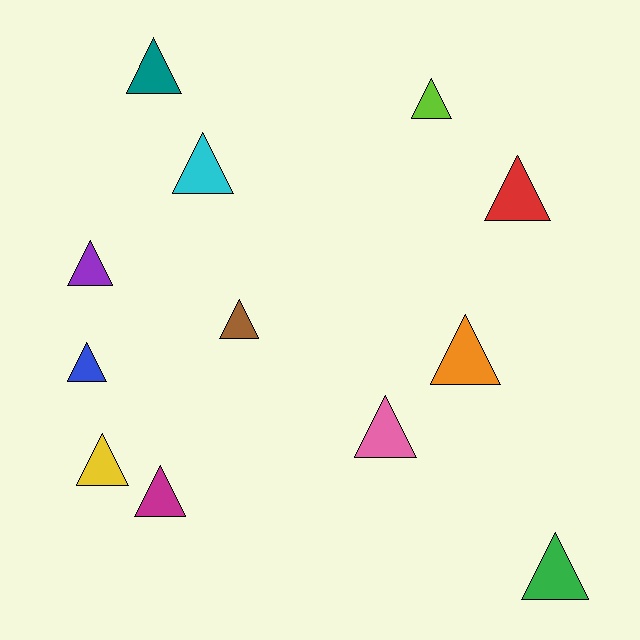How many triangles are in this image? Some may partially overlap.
There are 12 triangles.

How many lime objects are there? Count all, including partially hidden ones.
There is 1 lime object.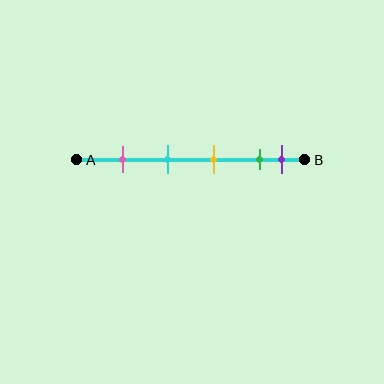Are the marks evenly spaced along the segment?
No, the marks are not evenly spaced.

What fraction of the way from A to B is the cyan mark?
The cyan mark is approximately 40% (0.4) of the way from A to B.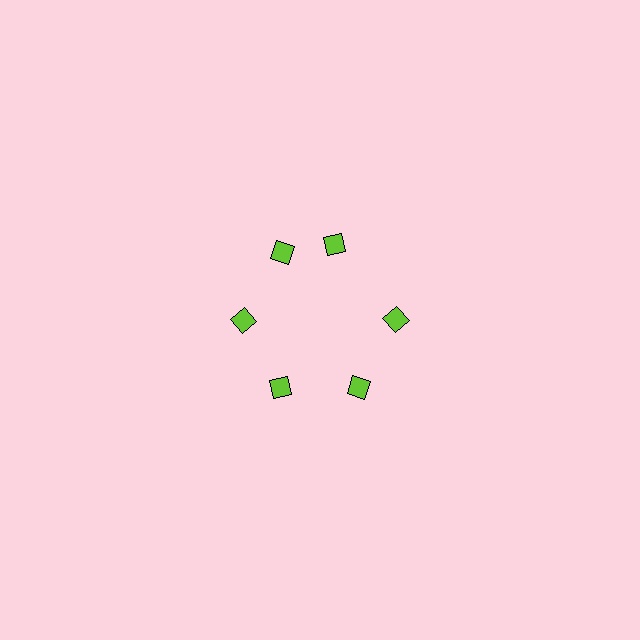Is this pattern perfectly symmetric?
No. The 6 lime diamonds are arranged in a ring, but one element near the 1 o'clock position is rotated out of alignment along the ring, breaking the 6-fold rotational symmetry.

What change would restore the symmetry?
The symmetry would be restored by rotating it back into even spacing with its neighbors so that all 6 diamonds sit at equal angles and equal distance from the center.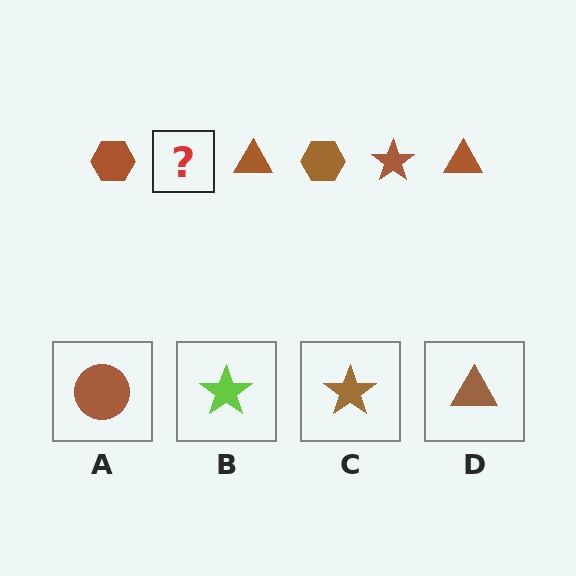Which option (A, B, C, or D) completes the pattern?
C.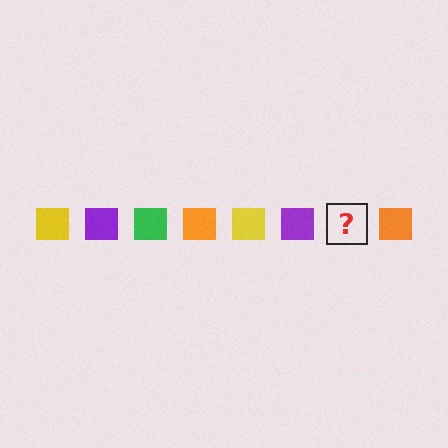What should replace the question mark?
The question mark should be replaced with a green square.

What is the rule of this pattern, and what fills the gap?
The rule is that the pattern cycles through yellow, purple, green, orange squares. The gap should be filled with a green square.